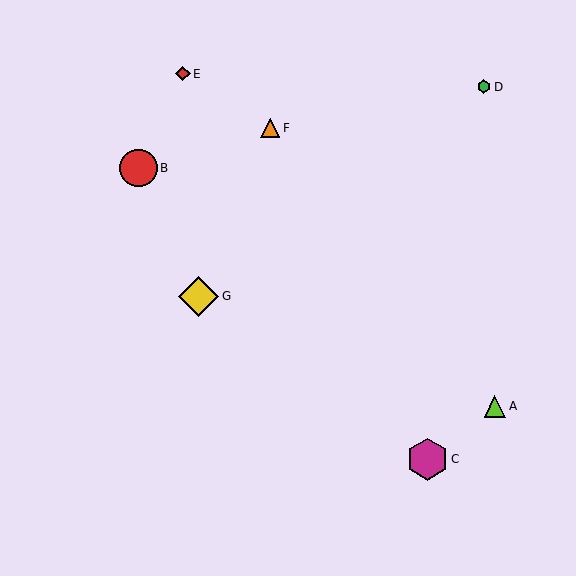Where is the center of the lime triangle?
The center of the lime triangle is at (495, 406).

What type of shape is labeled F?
Shape F is an orange triangle.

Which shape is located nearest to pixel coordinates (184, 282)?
The yellow diamond (labeled G) at (199, 296) is nearest to that location.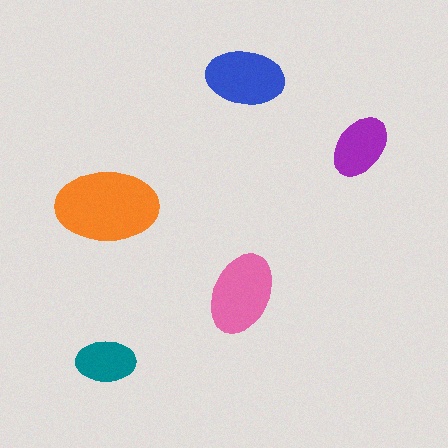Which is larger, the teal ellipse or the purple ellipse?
The purple one.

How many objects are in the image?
There are 5 objects in the image.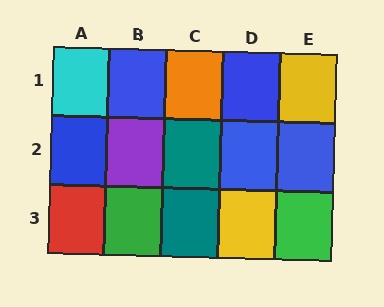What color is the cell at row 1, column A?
Cyan.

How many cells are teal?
2 cells are teal.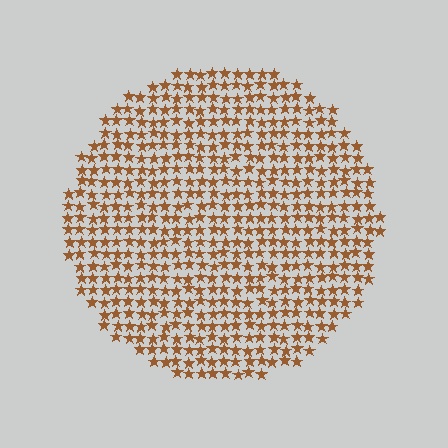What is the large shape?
The large shape is a circle.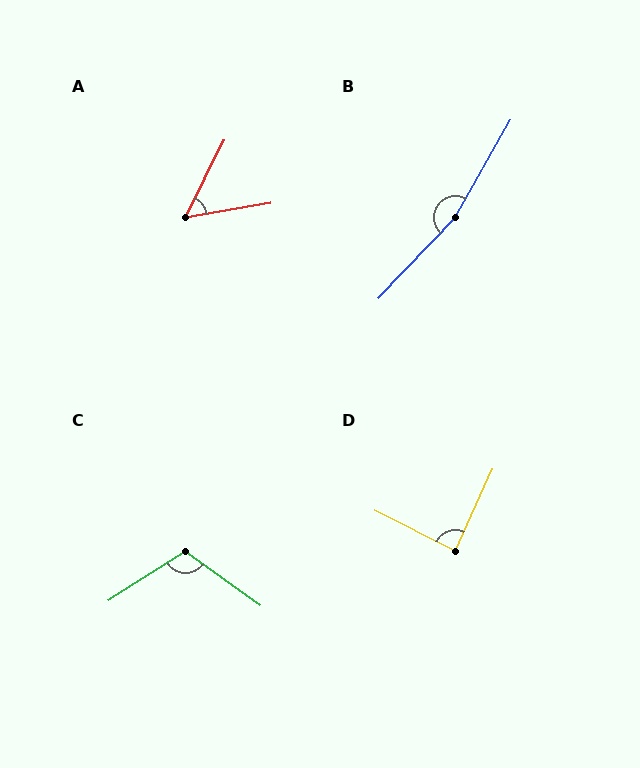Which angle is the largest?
B, at approximately 166 degrees.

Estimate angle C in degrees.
Approximately 112 degrees.